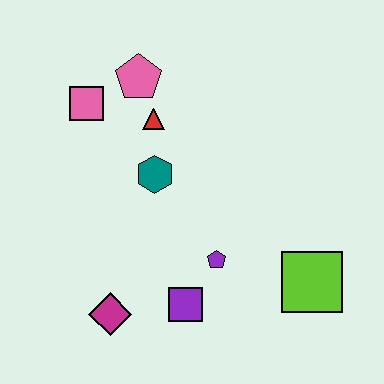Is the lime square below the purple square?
No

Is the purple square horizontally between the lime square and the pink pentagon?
Yes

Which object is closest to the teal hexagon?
The red triangle is closest to the teal hexagon.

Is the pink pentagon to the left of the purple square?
Yes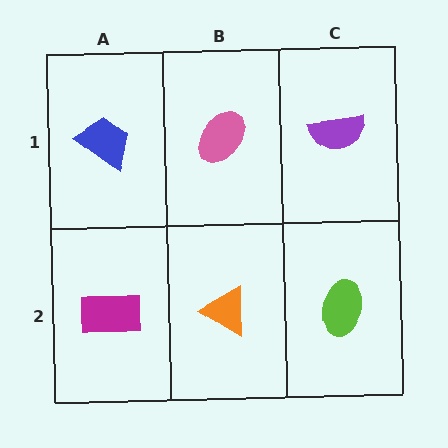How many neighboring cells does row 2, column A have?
2.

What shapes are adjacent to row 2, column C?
A purple semicircle (row 1, column C), an orange triangle (row 2, column B).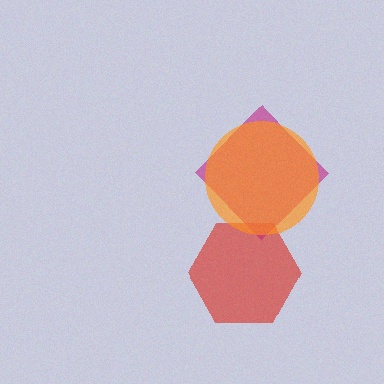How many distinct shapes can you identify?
There are 3 distinct shapes: a red hexagon, a magenta diamond, an orange circle.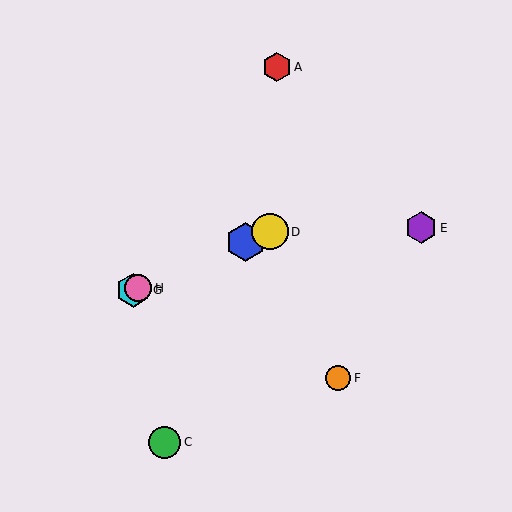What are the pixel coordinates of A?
Object A is at (277, 67).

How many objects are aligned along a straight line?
4 objects (B, D, G, H) are aligned along a straight line.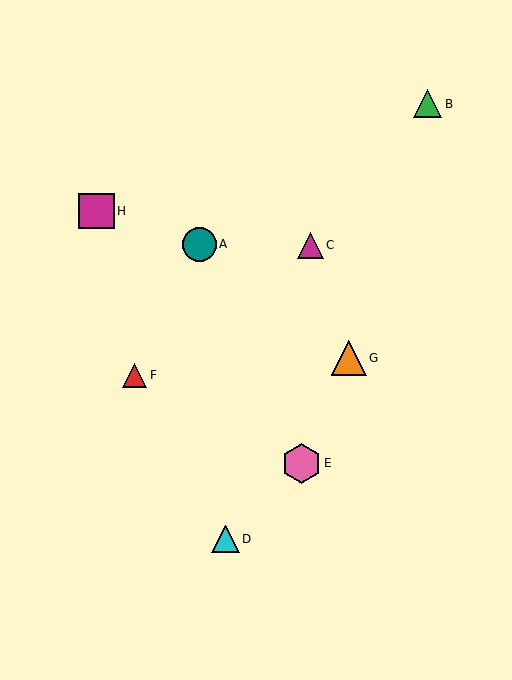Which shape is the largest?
The pink hexagon (labeled E) is the largest.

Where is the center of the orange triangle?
The center of the orange triangle is at (349, 358).